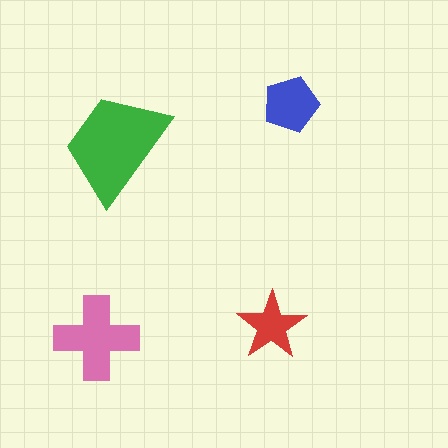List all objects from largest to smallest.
The green trapezoid, the pink cross, the blue pentagon, the red star.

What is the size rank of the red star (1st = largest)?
4th.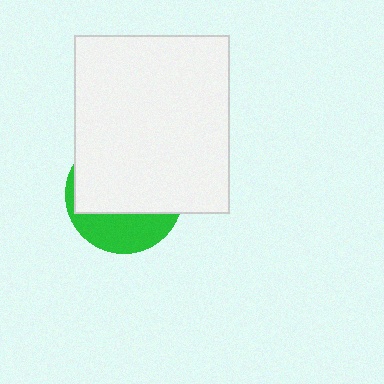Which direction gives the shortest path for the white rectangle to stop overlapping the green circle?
Moving up gives the shortest separation.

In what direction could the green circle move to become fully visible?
The green circle could move down. That would shift it out from behind the white rectangle entirely.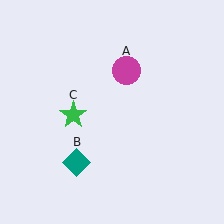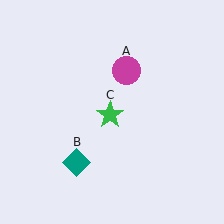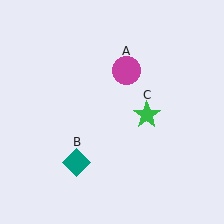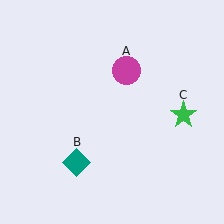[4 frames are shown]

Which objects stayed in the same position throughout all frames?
Magenta circle (object A) and teal diamond (object B) remained stationary.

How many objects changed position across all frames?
1 object changed position: green star (object C).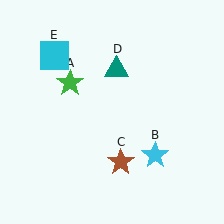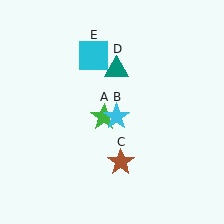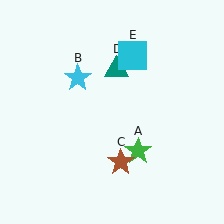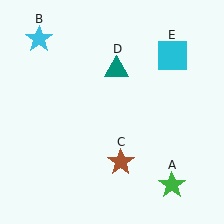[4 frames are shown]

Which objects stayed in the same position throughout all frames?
Brown star (object C) and teal triangle (object D) remained stationary.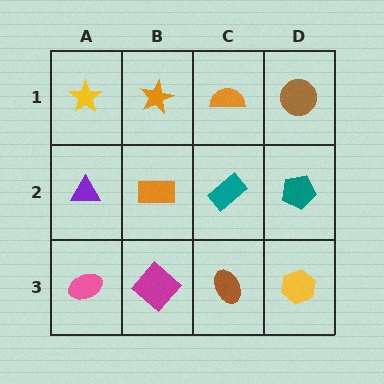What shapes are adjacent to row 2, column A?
A yellow star (row 1, column A), a pink ellipse (row 3, column A), an orange rectangle (row 2, column B).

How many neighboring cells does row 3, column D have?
2.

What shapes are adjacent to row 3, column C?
A teal rectangle (row 2, column C), a magenta diamond (row 3, column B), a yellow hexagon (row 3, column D).